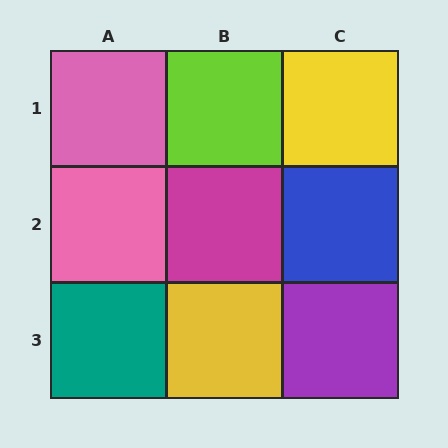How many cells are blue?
1 cell is blue.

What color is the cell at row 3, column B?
Yellow.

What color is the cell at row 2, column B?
Magenta.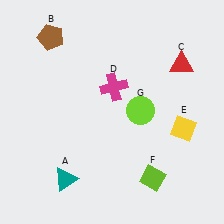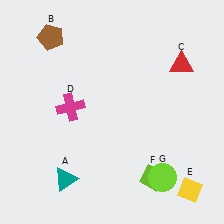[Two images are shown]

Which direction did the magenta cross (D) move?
The magenta cross (D) moved left.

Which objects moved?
The objects that moved are: the magenta cross (D), the yellow diamond (E), the lime circle (G).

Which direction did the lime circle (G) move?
The lime circle (G) moved down.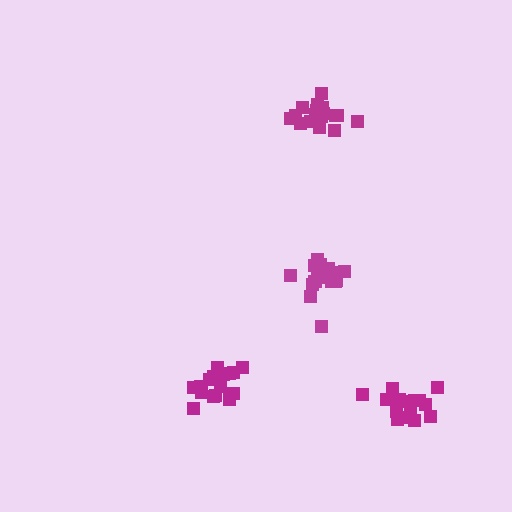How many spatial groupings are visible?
There are 4 spatial groupings.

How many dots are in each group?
Group 1: 16 dots, Group 2: 17 dots, Group 3: 19 dots, Group 4: 15 dots (67 total).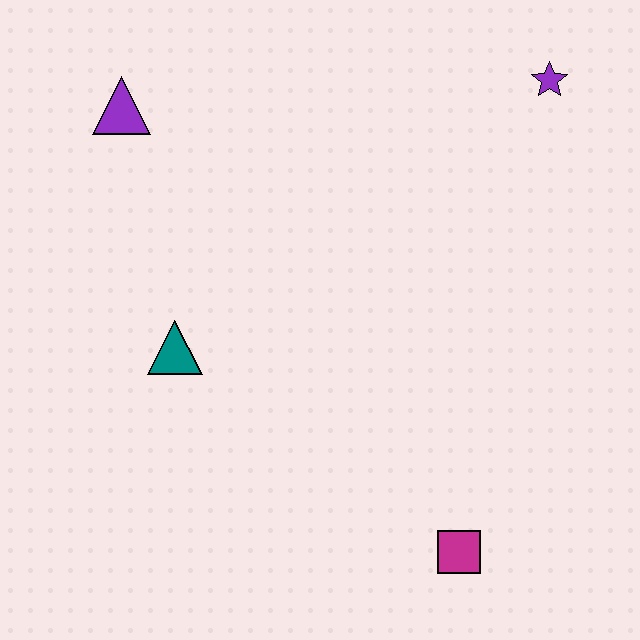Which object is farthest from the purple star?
The magenta square is farthest from the purple star.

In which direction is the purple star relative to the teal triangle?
The purple star is to the right of the teal triangle.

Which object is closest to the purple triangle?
The teal triangle is closest to the purple triangle.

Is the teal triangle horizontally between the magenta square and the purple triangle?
Yes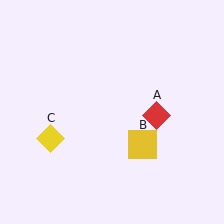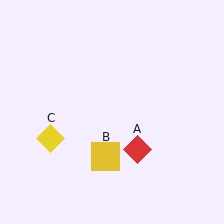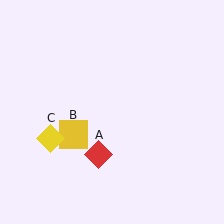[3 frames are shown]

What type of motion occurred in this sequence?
The red diamond (object A), yellow square (object B) rotated clockwise around the center of the scene.